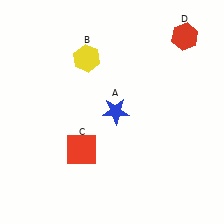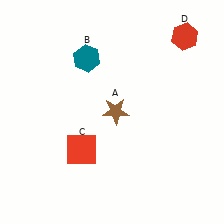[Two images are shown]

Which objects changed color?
A changed from blue to brown. B changed from yellow to teal.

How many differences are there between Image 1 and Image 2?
There are 2 differences between the two images.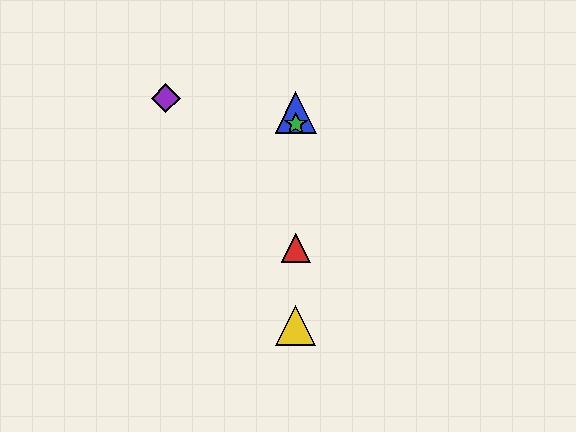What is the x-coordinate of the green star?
The green star is at x≈296.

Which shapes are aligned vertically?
The red triangle, the blue triangle, the green star, the yellow triangle are aligned vertically.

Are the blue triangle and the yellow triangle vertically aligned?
Yes, both are at x≈296.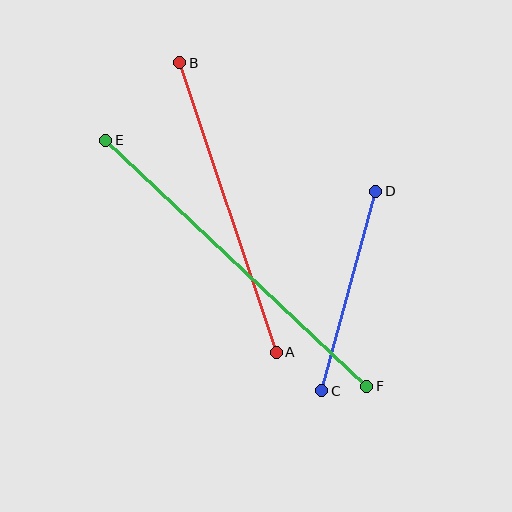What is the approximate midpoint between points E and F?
The midpoint is at approximately (236, 263) pixels.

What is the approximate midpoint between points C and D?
The midpoint is at approximately (349, 291) pixels.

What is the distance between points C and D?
The distance is approximately 207 pixels.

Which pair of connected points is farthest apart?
Points E and F are farthest apart.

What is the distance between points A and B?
The distance is approximately 305 pixels.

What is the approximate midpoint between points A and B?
The midpoint is at approximately (228, 208) pixels.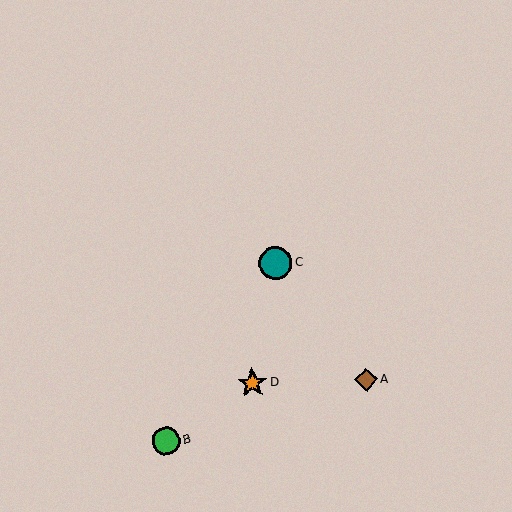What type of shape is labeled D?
Shape D is an orange star.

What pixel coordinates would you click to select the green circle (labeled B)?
Click at (166, 441) to select the green circle B.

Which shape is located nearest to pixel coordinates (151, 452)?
The green circle (labeled B) at (166, 441) is nearest to that location.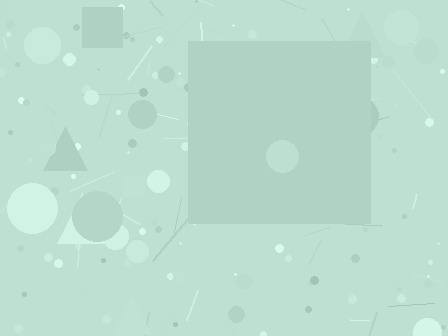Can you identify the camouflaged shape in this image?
The camouflaged shape is a square.